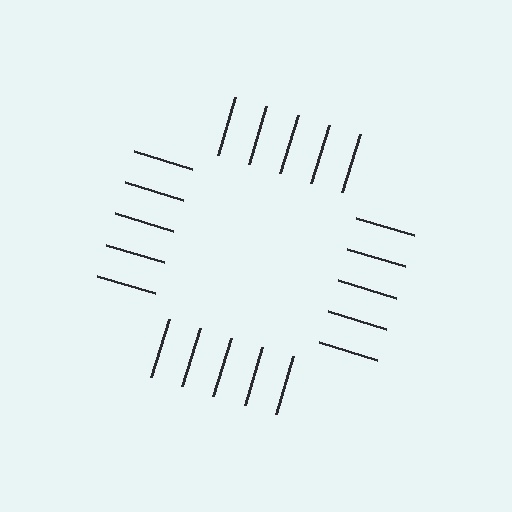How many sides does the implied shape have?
4 sides — the line-ends trace a square.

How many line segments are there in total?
20 — 5 along each of the 4 edges.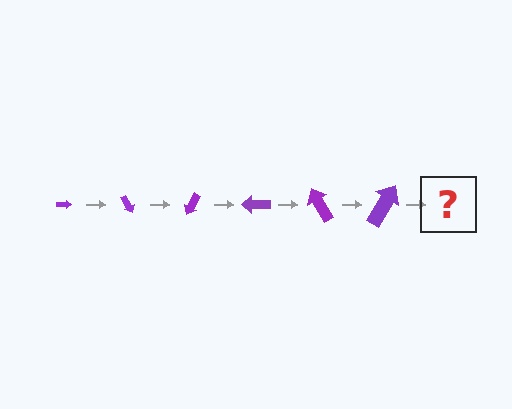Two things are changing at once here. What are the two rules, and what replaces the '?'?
The two rules are that the arrow grows larger each step and it rotates 60 degrees each step. The '?' should be an arrow, larger than the previous one and rotated 360 degrees from the start.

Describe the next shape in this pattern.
It should be an arrow, larger than the previous one and rotated 360 degrees from the start.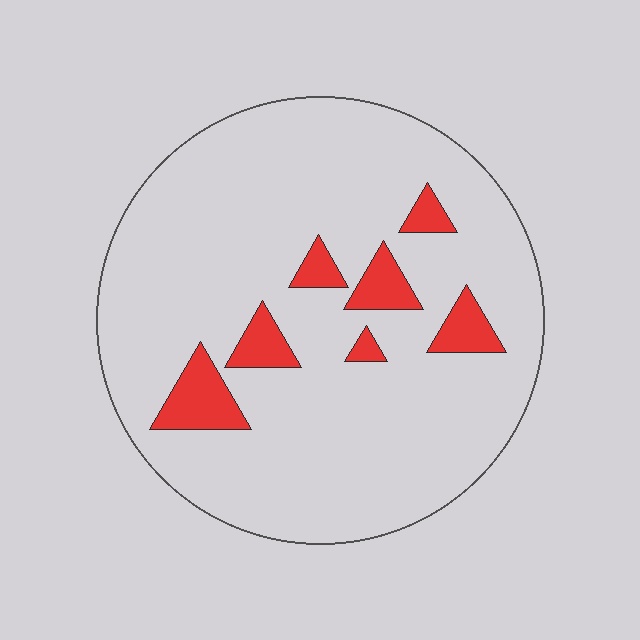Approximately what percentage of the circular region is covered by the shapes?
Approximately 10%.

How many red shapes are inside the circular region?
7.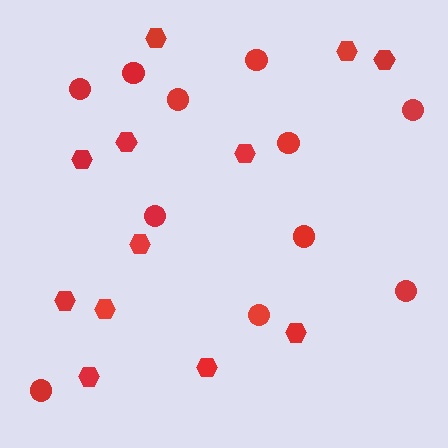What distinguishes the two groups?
There are 2 groups: one group of hexagons (12) and one group of circles (11).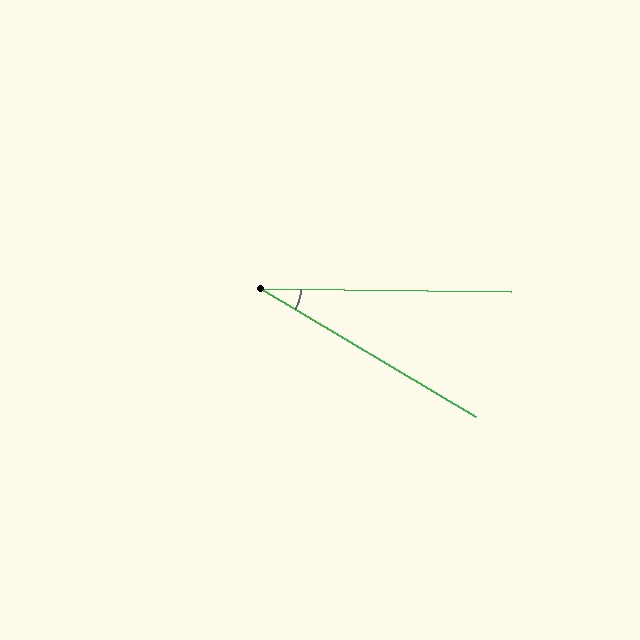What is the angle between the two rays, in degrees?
Approximately 30 degrees.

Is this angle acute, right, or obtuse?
It is acute.